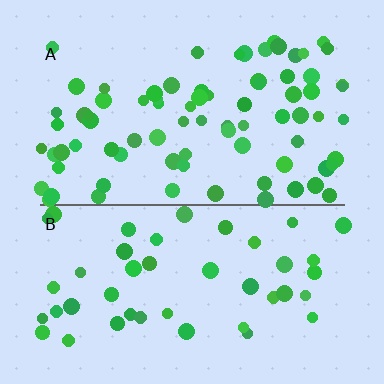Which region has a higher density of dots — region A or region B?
A (the top).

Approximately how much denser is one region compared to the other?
Approximately 1.7× — region A over region B.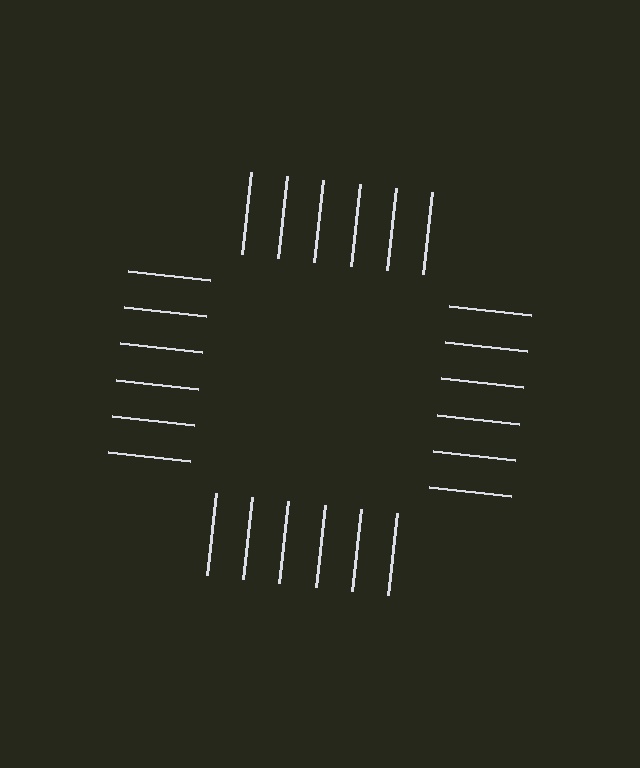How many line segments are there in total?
24 — 6 along each of the 4 edges.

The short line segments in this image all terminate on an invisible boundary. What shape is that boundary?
An illusory square — the line segments terminate on its edges but no continuous stroke is drawn.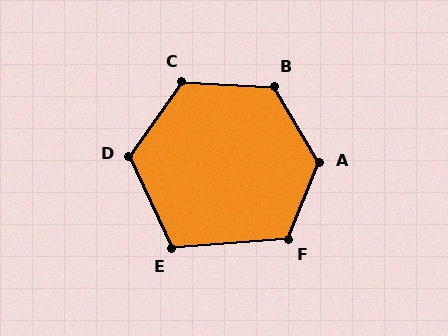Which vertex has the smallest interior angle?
E, at approximately 111 degrees.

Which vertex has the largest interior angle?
A, at approximately 127 degrees.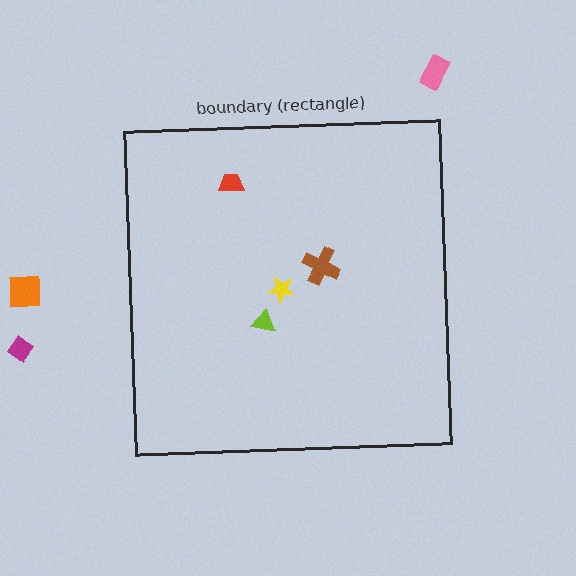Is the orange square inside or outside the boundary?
Outside.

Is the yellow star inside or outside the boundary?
Inside.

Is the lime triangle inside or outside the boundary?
Inside.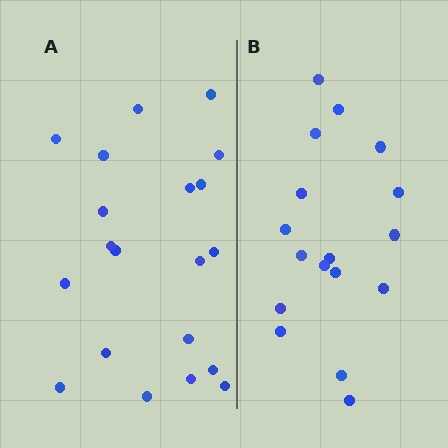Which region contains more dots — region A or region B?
Region A (the left region) has more dots.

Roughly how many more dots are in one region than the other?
Region A has just a few more — roughly 2 or 3 more dots than region B.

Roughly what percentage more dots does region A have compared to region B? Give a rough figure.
About 20% more.